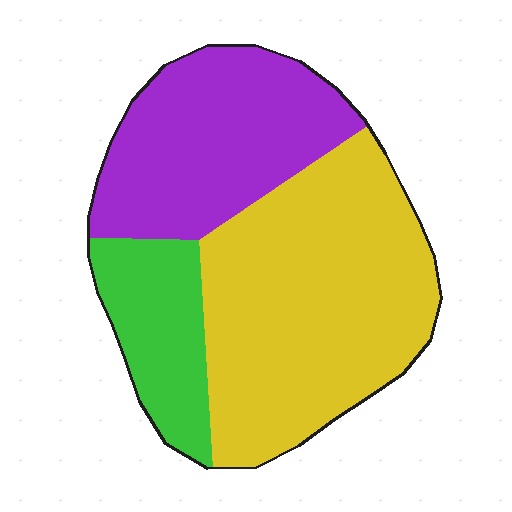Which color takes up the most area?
Yellow, at roughly 50%.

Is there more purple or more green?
Purple.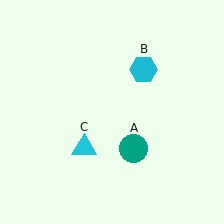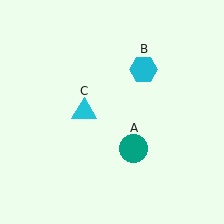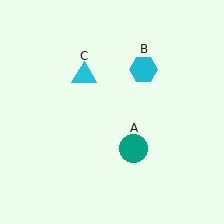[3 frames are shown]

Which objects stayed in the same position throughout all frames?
Teal circle (object A) and cyan hexagon (object B) remained stationary.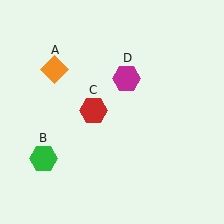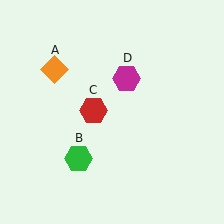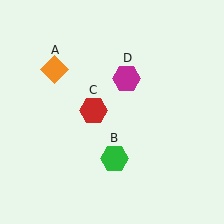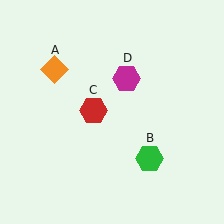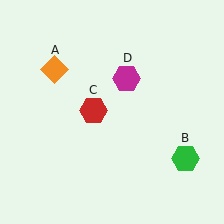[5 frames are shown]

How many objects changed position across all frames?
1 object changed position: green hexagon (object B).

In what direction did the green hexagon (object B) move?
The green hexagon (object B) moved right.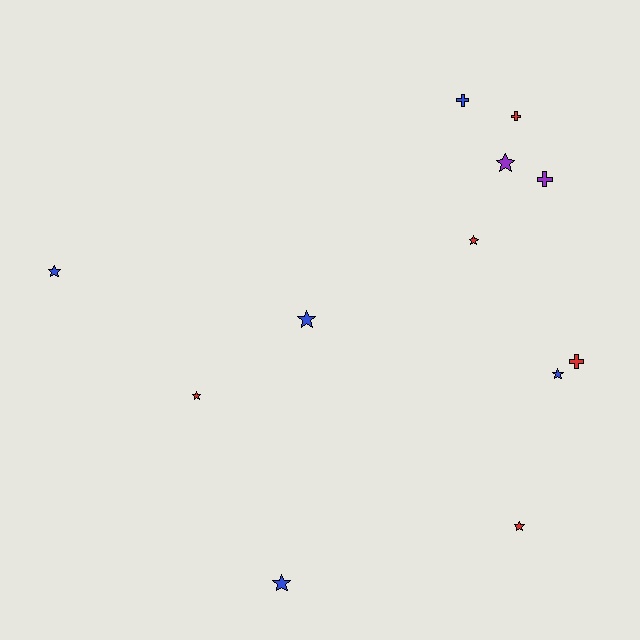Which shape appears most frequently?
Star, with 8 objects.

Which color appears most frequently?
Blue, with 5 objects.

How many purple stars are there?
There is 1 purple star.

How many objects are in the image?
There are 12 objects.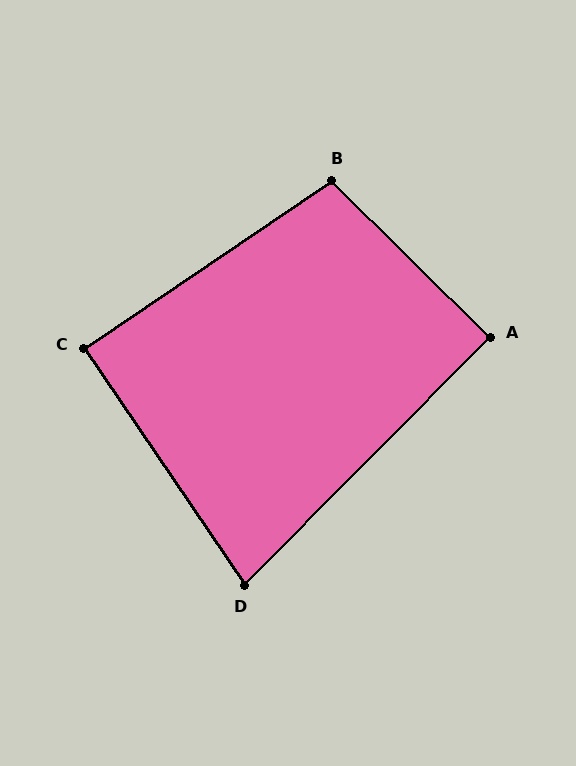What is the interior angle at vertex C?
Approximately 90 degrees (approximately right).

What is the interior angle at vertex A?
Approximately 90 degrees (approximately right).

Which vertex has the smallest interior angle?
D, at approximately 79 degrees.